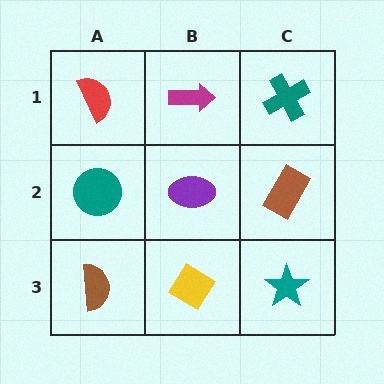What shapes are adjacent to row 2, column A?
A red semicircle (row 1, column A), a brown semicircle (row 3, column A), a purple ellipse (row 2, column B).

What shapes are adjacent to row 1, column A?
A teal circle (row 2, column A), a magenta arrow (row 1, column B).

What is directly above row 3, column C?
A brown rectangle.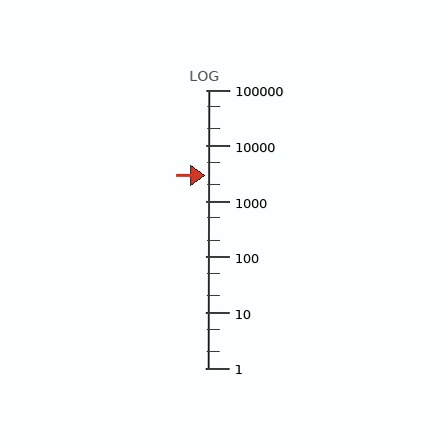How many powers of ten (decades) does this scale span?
The scale spans 5 decades, from 1 to 100000.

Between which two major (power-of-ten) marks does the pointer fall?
The pointer is between 1000 and 10000.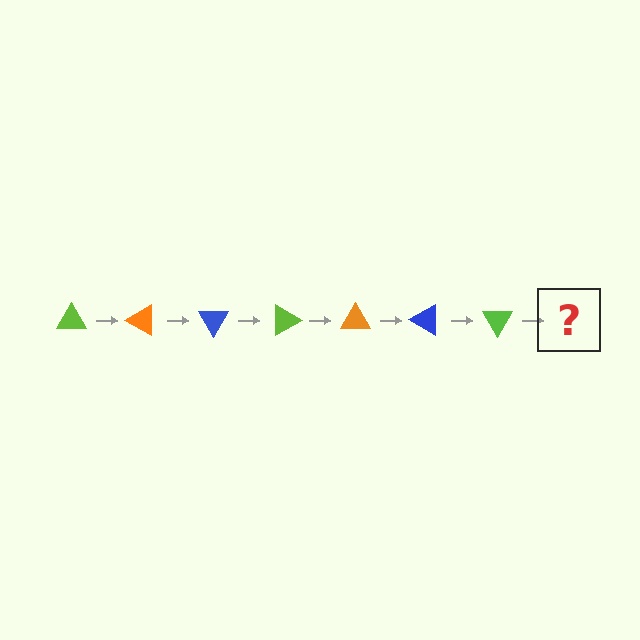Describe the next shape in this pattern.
It should be an orange triangle, rotated 210 degrees from the start.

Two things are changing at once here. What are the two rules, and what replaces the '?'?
The two rules are that it rotates 30 degrees each step and the color cycles through lime, orange, and blue. The '?' should be an orange triangle, rotated 210 degrees from the start.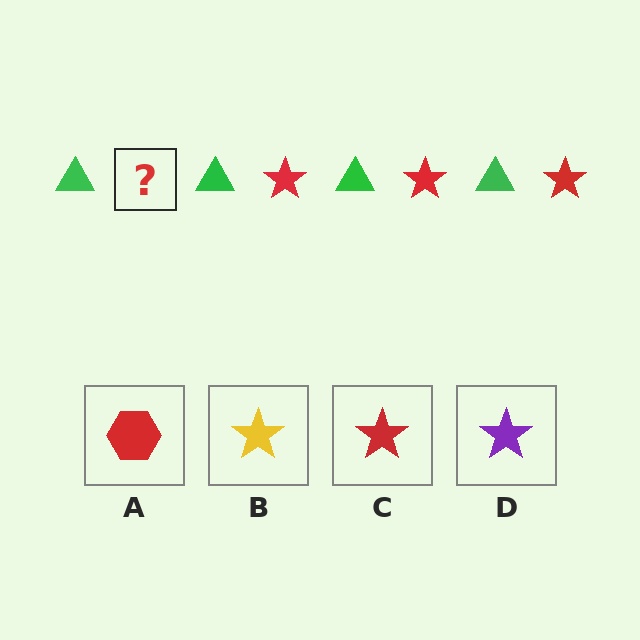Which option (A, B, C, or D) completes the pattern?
C.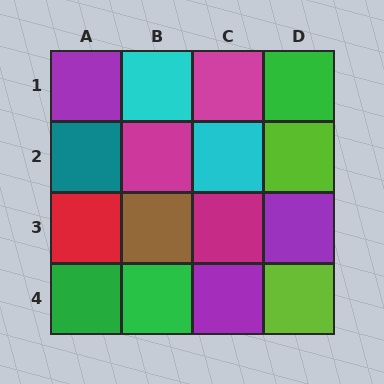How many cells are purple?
3 cells are purple.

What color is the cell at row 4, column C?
Purple.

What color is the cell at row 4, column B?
Green.